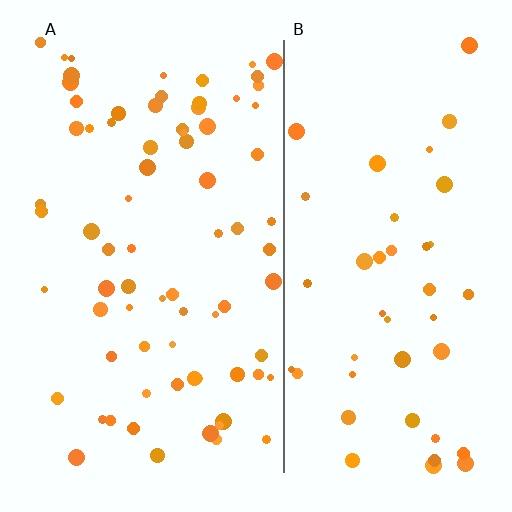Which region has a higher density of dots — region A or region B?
A (the left).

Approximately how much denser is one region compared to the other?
Approximately 1.7× — region A over region B.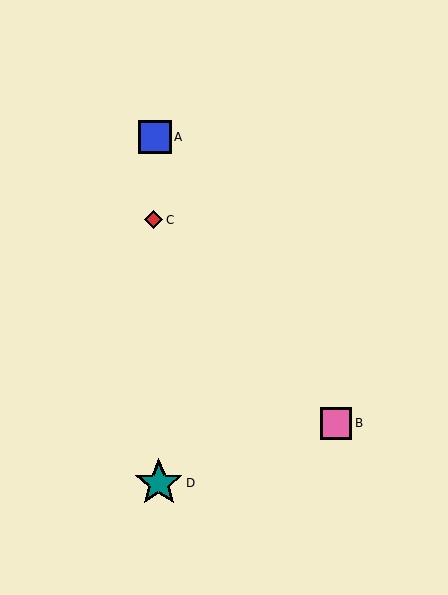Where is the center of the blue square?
The center of the blue square is at (155, 137).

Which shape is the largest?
The teal star (labeled D) is the largest.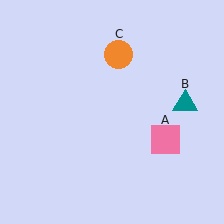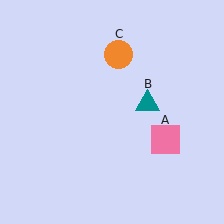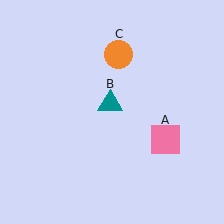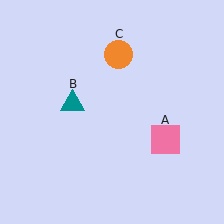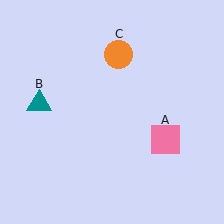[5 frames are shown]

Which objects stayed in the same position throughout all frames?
Pink square (object A) and orange circle (object C) remained stationary.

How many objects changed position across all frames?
1 object changed position: teal triangle (object B).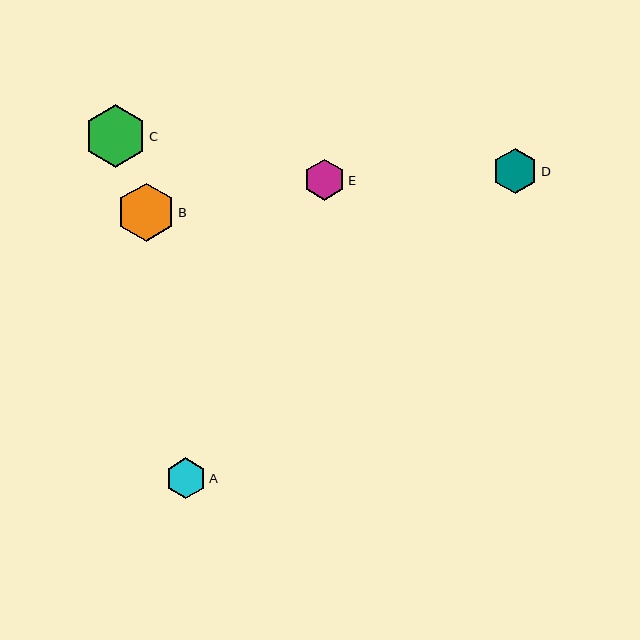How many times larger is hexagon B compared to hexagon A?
Hexagon B is approximately 1.4 times the size of hexagon A.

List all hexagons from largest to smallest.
From largest to smallest: C, B, D, E, A.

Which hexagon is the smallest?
Hexagon A is the smallest with a size of approximately 41 pixels.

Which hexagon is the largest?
Hexagon C is the largest with a size of approximately 63 pixels.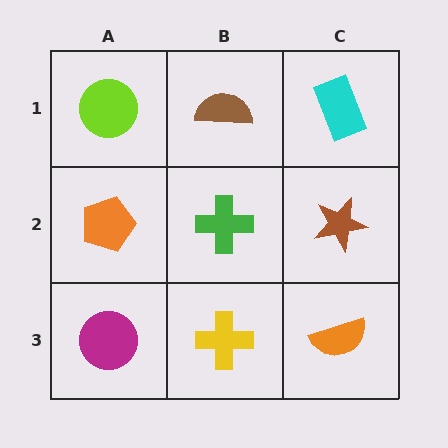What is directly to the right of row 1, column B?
A cyan rectangle.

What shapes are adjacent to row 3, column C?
A brown star (row 2, column C), a yellow cross (row 3, column B).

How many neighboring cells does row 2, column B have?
4.